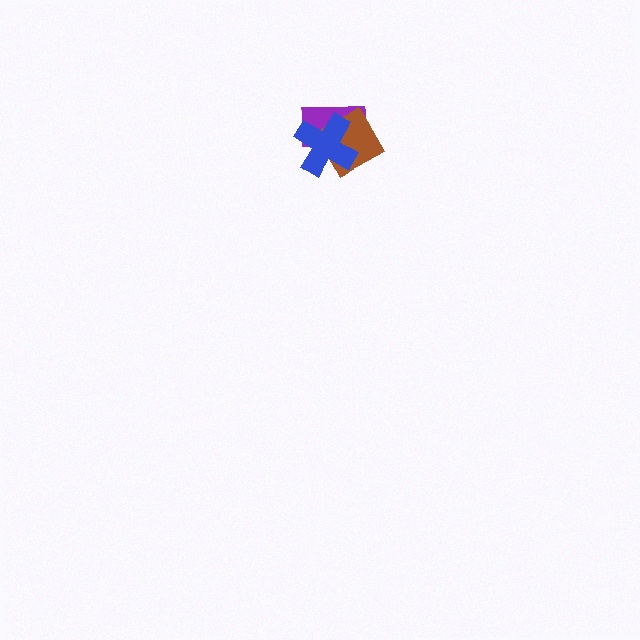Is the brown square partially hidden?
Yes, it is partially covered by another shape.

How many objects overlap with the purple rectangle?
2 objects overlap with the purple rectangle.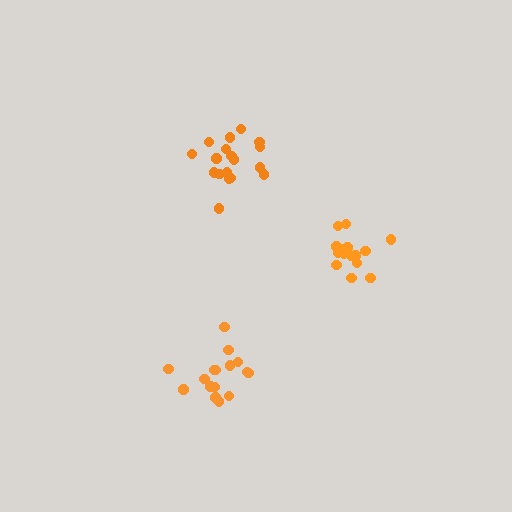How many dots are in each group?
Group 1: 15 dots, Group 2: 18 dots, Group 3: 16 dots (49 total).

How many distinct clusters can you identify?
There are 3 distinct clusters.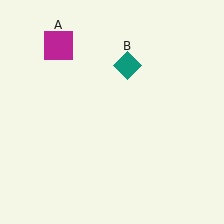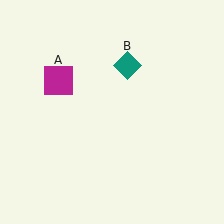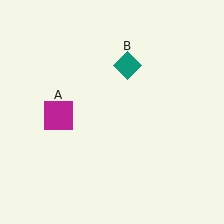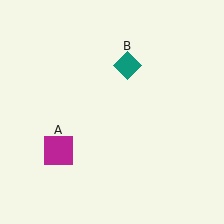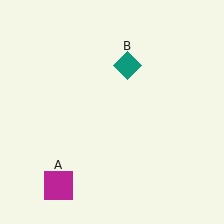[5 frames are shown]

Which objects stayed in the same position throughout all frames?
Teal diamond (object B) remained stationary.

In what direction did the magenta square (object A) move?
The magenta square (object A) moved down.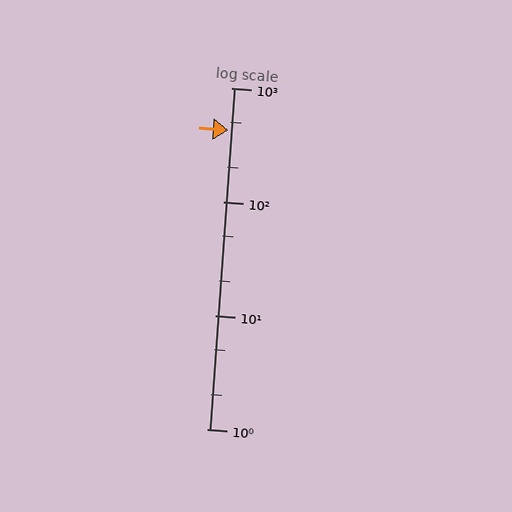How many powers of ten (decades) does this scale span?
The scale spans 3 decades, from 1 to 1000.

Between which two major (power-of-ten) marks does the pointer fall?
The pointer is between 100 and 1000.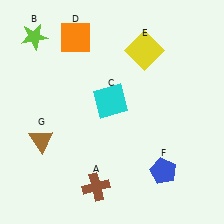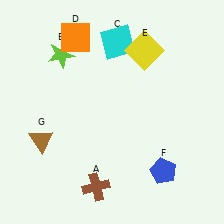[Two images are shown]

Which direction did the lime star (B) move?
The lime star (B) moved right.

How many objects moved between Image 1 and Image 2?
2 objects moved between the two images.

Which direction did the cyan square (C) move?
The cyan square (C) moved up.